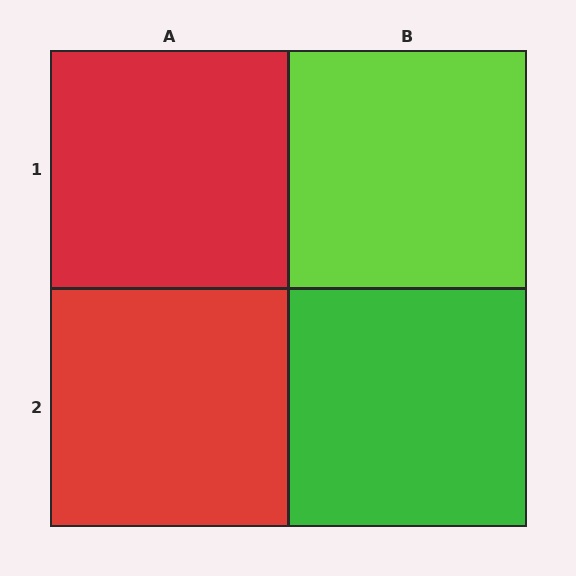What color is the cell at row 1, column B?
Lime.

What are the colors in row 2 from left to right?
Red, green.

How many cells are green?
1 cell is green.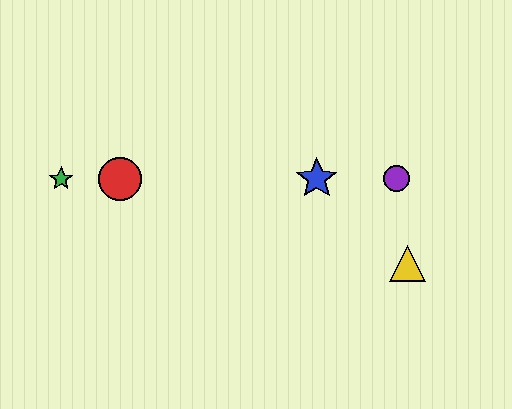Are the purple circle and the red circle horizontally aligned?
Yes, both are at y≈179.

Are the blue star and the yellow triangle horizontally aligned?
No, the blue star is at y≈179 and the yellow triangle is at y≈263.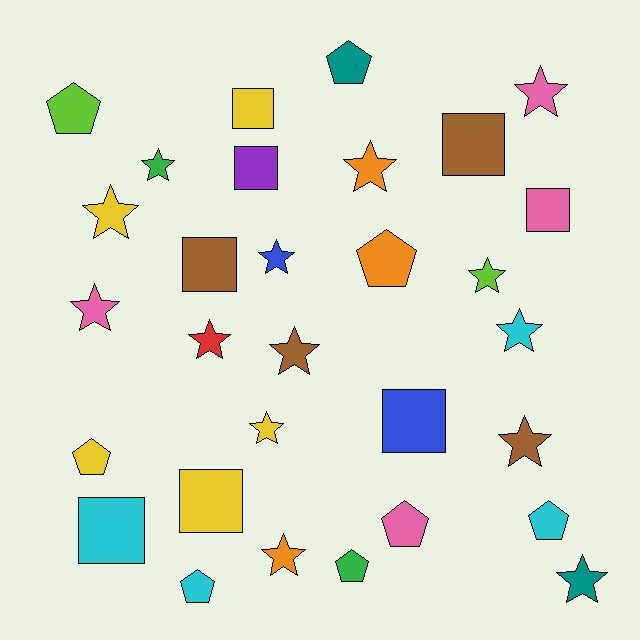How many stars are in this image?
There are 14 stars.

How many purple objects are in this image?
There is 1 purple object.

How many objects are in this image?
There are 30 objects.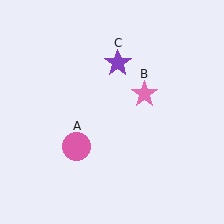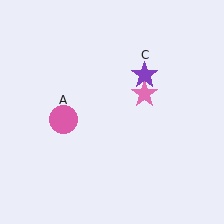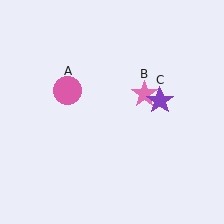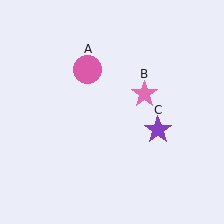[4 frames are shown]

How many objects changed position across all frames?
2 objects changed position: pink circle (object A), purple star (object C).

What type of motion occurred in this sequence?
The pink circle (object A), purple star (object C) rotated clockwise around the center of the scene.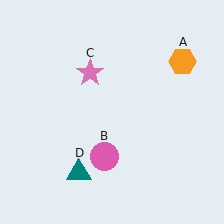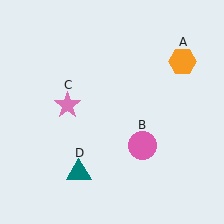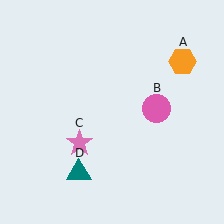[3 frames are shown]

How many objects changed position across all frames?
2 objects changed position: pink circle (object B), pink star (object C).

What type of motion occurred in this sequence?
The pink circle (object B), pink star (object C) rotated counterclockwise around the center of the scene.